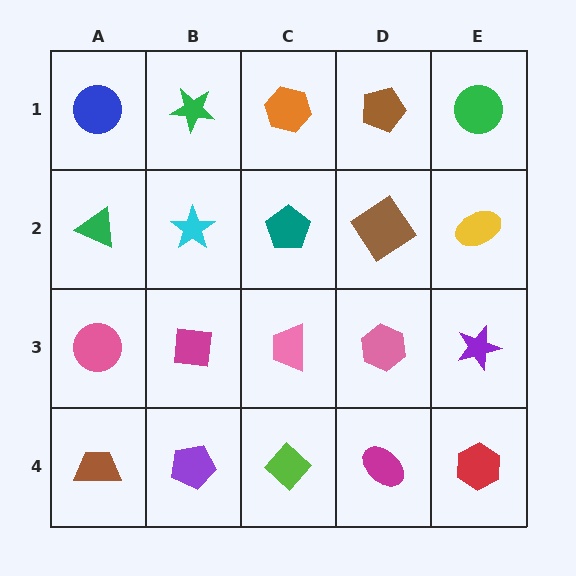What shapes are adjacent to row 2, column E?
A green circle (row 1, column E), a purple star (row 3, column E), a brown diamond (row 2, column D).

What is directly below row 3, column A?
A brown trapezoid.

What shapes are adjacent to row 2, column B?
A green star (row 1, column B), a magenta square (row 3, column B), a green triangle (row 2, column A), a teal pentagon (row 2, column C).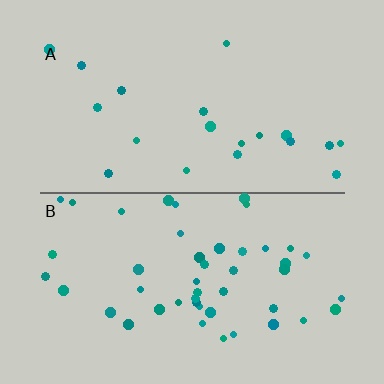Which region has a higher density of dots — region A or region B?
B (the bottom).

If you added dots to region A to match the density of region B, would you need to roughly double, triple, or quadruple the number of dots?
Approximately double.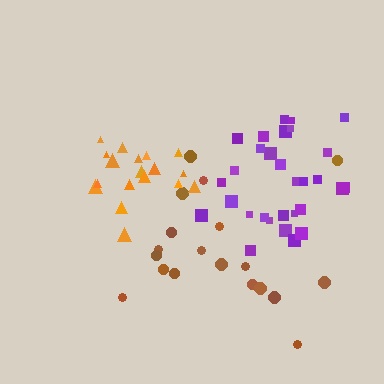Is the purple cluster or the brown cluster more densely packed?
Purple.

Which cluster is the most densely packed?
Orange.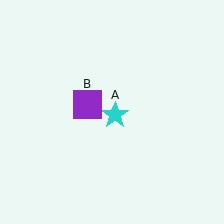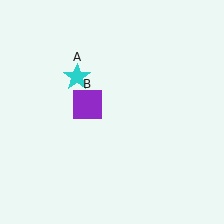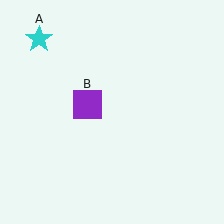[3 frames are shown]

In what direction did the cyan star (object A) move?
The cyan star (object A) moved up and to the left.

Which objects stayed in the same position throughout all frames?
Purple square (object B) remained stationary.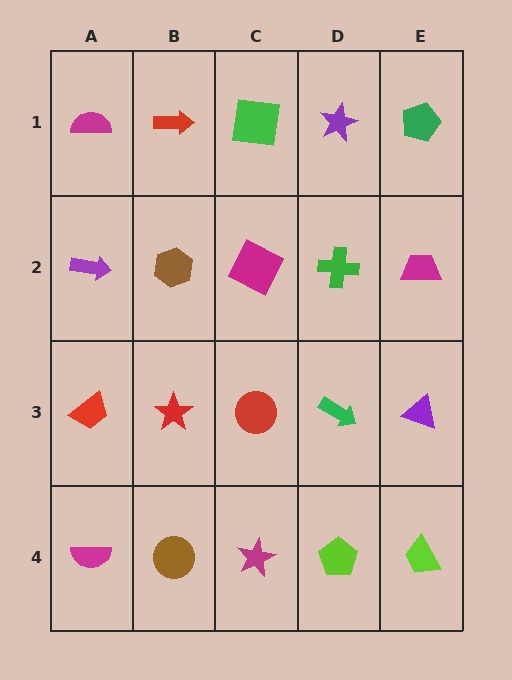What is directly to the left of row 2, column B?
A purple arrow.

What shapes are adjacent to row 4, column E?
A purple triangle (row 3, column E), a lime pentagon (row 4, column D).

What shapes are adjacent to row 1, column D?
A green cross (row 2, column D), a green square (row 1, column C), a green pentagon (row 1, column E).